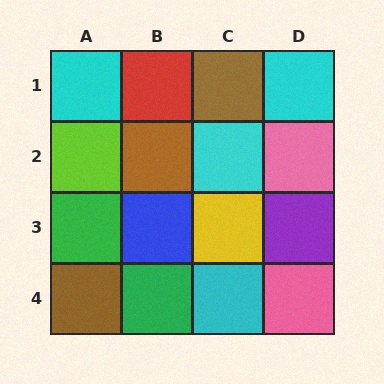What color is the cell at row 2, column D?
Pink.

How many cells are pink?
2 cells are pink.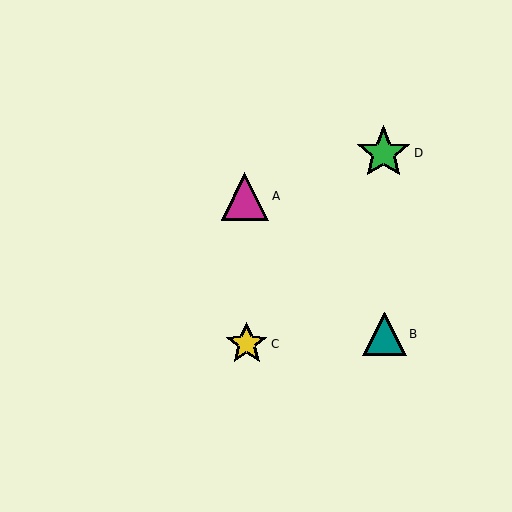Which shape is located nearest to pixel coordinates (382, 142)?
The green star (labeled D) at (384, 153) is nearest to that location.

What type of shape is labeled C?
Shape C is a yellow star.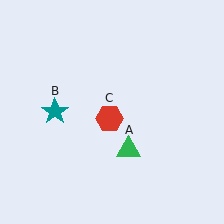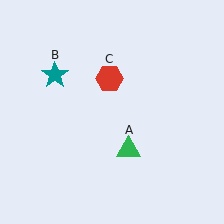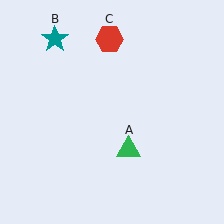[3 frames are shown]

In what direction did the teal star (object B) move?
The teal star (object B) moved up.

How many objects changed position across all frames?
2 objects changed position: teal star (object B), red hexagon (object C).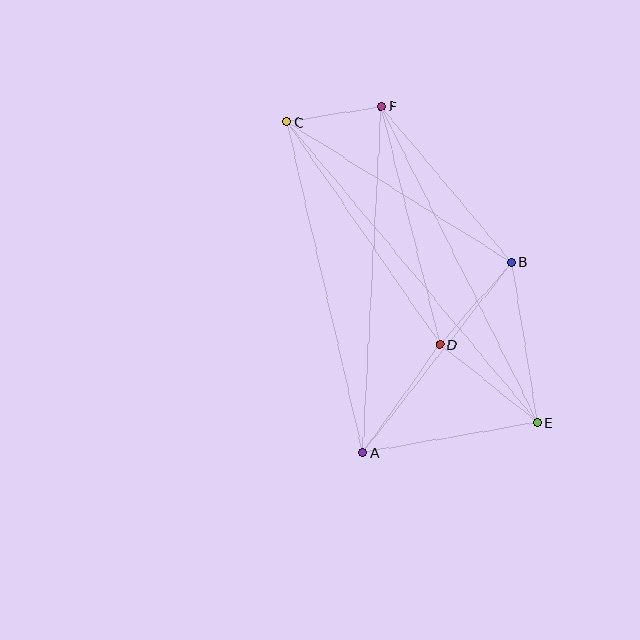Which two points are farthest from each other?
Points C and E are farthest from each other.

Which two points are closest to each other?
Points C and F are closest to each other.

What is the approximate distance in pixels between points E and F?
The distance between E and F is approximately 352 pixels.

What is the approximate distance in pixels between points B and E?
The distance between B and E is approximately 162 pixels.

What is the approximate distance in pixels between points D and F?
The distance between D and F is approximately 245 pixels.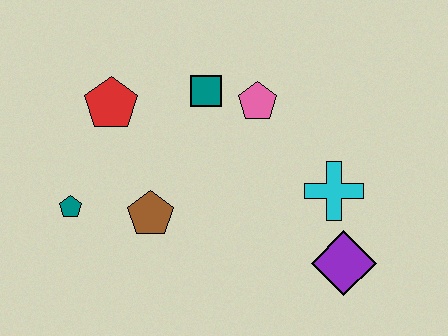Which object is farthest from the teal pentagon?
The purple diamond is farthest from the teal pentagon.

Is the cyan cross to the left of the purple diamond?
Yes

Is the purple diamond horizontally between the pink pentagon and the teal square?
No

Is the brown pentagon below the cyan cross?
Yes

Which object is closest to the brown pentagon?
The teal pentagon is closest to the brown pentagon.